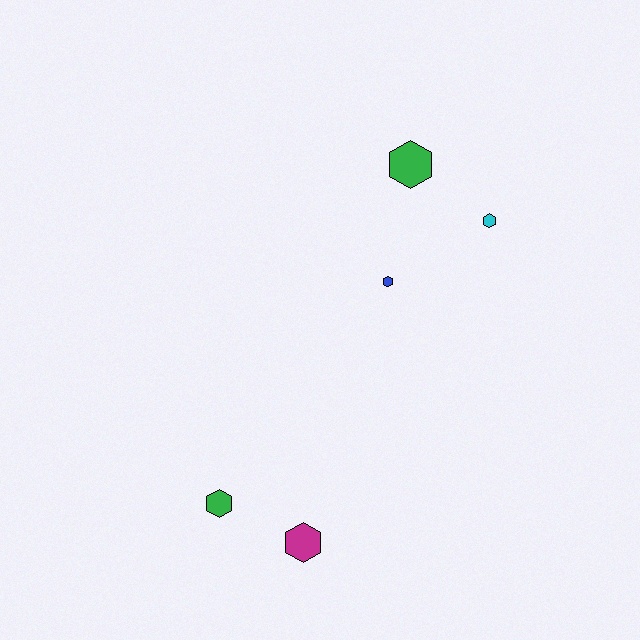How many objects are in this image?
There are 5 objects.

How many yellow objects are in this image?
There are no yellow objects.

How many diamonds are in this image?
There are no diamonds.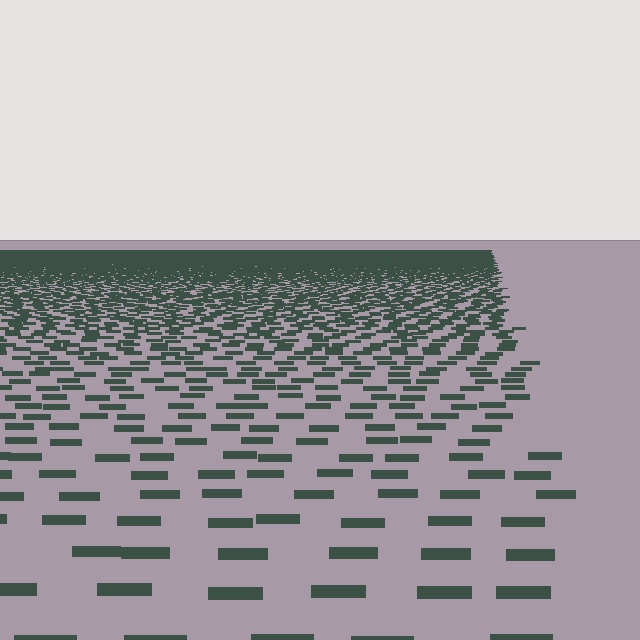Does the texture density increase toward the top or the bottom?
Density increases toward the top.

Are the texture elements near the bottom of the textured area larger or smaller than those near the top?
Larger. Near the bottom, elements are closer to the viewer and appear at a bigger on-screen size.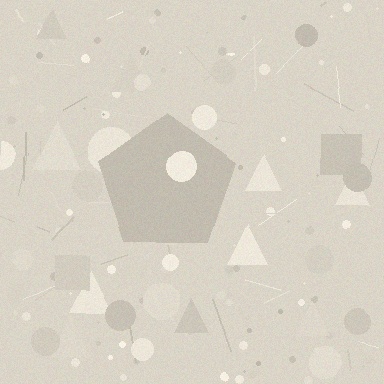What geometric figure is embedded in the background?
A pentagon is embedded in the background.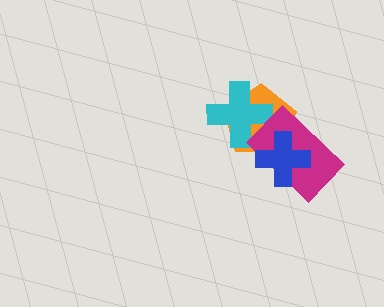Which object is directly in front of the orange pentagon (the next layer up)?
The cyan cross is directly in front of the orange pentagon.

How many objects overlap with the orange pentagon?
3 objects overlap with the orange pentagon.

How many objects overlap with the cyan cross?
2 objects overlap with the cyan cross.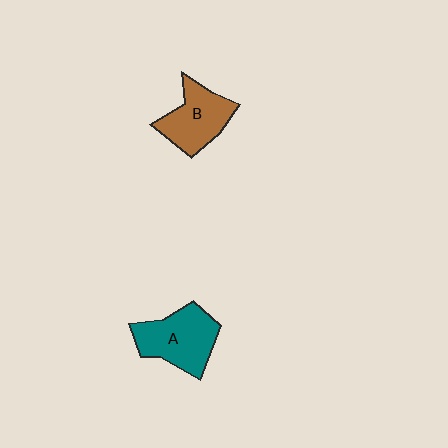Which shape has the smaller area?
Shape B (brown).